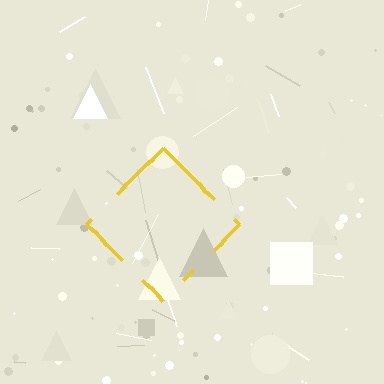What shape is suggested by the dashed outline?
The dashed outline suggests a diamond.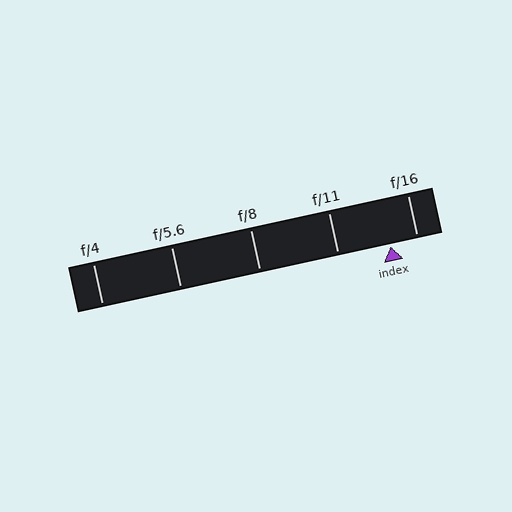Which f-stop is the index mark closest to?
The index mark is closest to f/16.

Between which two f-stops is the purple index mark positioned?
The index mark is between f/11 and f/16.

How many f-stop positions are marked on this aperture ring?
There are 5 f-stop positions marked.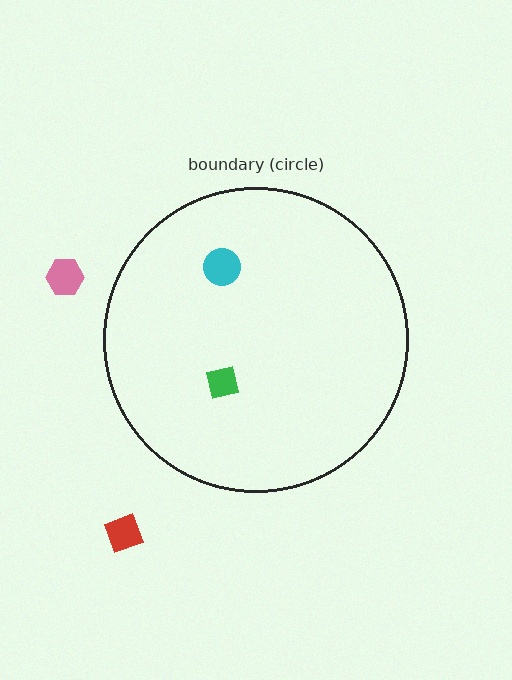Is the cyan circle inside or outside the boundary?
Inside.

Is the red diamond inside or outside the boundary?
Outside.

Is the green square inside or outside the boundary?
Inside.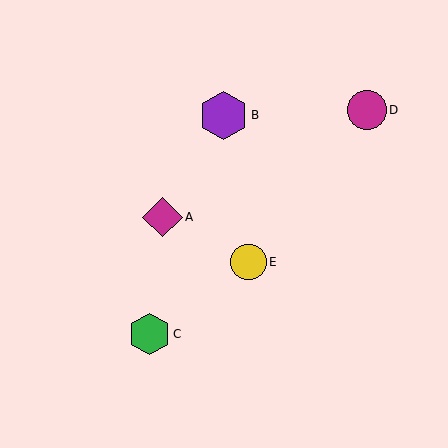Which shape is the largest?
The purple hexagon (labeled B) is the largest.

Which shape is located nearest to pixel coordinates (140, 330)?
The green hexagon (labeled C) at (149, 334) is nearest to that location.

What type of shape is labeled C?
Shape C is a green hexagon.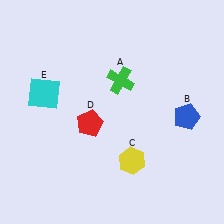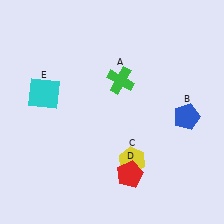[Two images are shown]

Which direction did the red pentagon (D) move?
The red pentagon (D) moved down.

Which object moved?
The red pentagon (D) moved down.